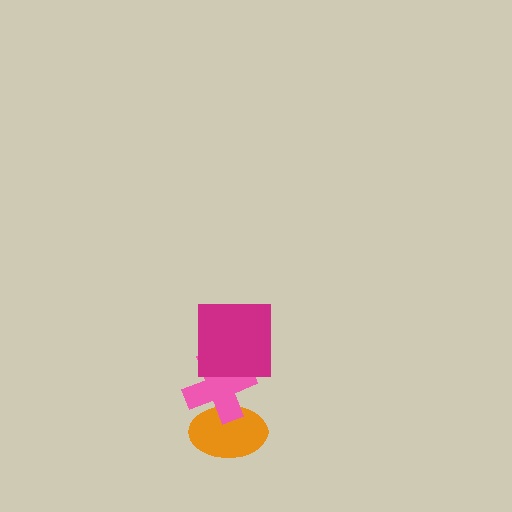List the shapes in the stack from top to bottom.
From top to bottom: the magenta square, the pink cross, the orange ellipse.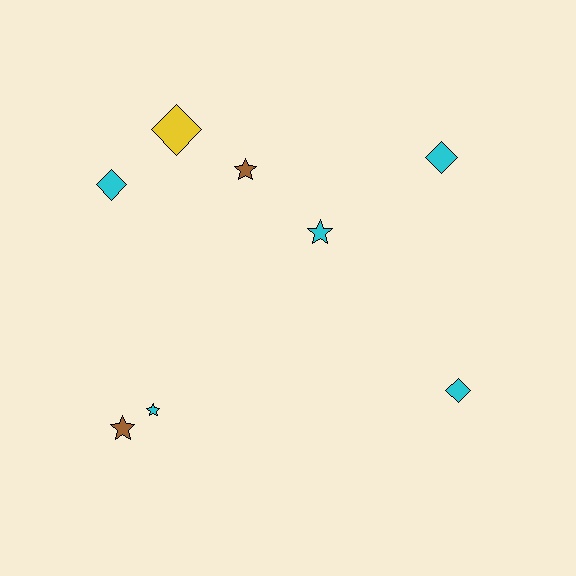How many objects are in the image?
There are 8 objects.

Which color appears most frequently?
Cyan, with 5 objects.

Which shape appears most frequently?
Diamond, with 4 objects.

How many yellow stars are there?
There are no yellow stars.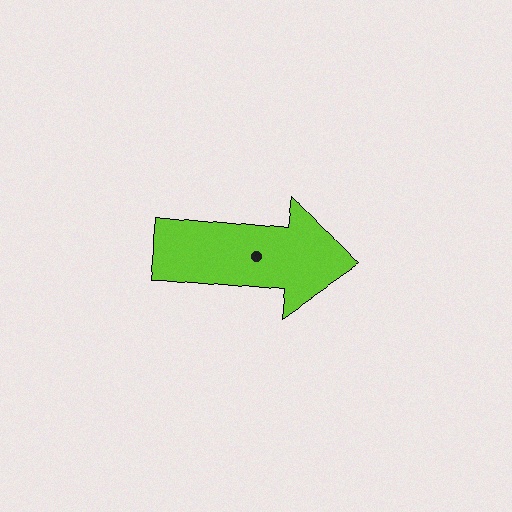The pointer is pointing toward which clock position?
Roughly 3 o'clock.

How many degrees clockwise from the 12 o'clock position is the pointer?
Approximately 96 degrees.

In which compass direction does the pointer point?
East.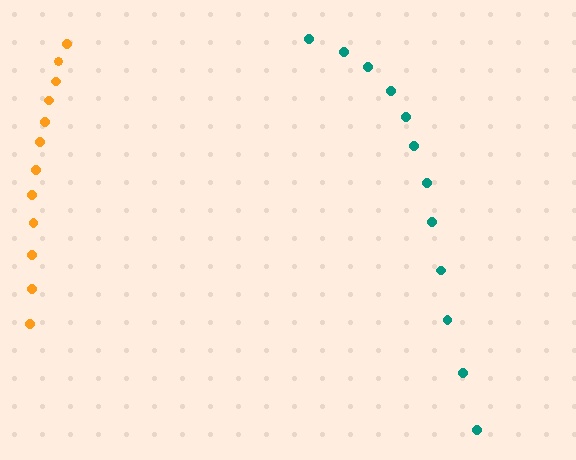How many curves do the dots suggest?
There are 2 distinct paths.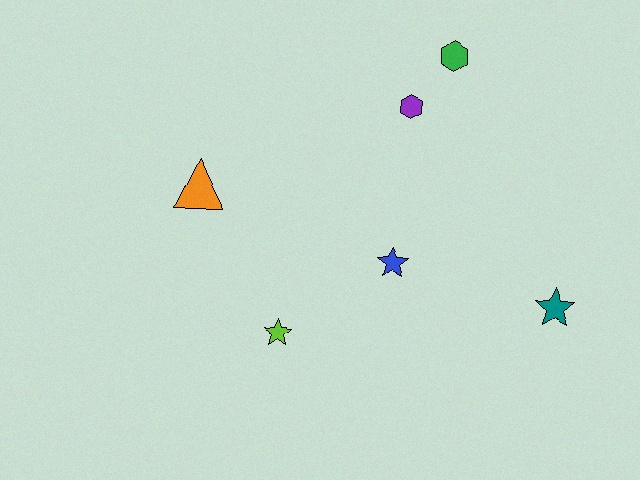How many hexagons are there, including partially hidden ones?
There are 2 hexagons.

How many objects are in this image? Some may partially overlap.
There are 6 objects.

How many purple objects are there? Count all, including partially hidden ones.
There is 1 purple object.